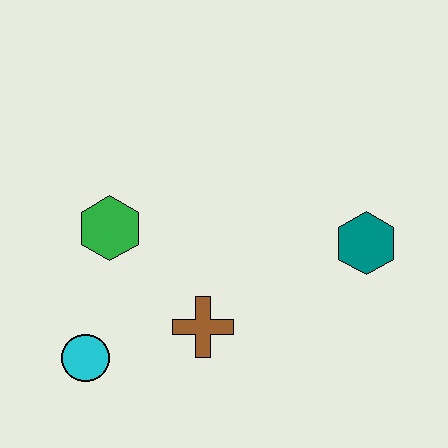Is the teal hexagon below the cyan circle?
No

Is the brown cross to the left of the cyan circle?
No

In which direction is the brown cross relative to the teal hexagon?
The brown cross is to the left of the teal hexagon.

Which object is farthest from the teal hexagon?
The cyan circle is farthest from the teal hexagon.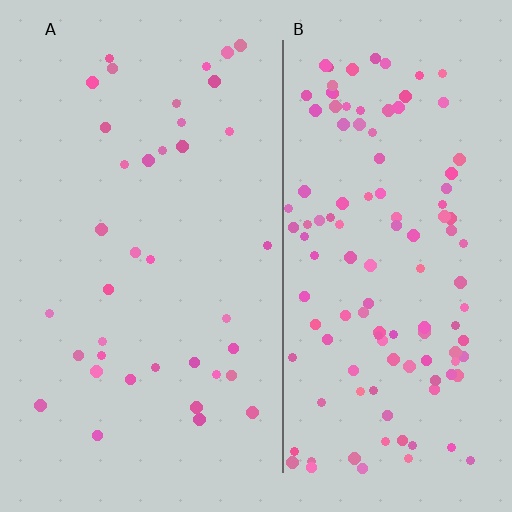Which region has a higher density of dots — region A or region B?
B (the right).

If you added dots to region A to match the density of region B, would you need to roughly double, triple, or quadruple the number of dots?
Approximately triple.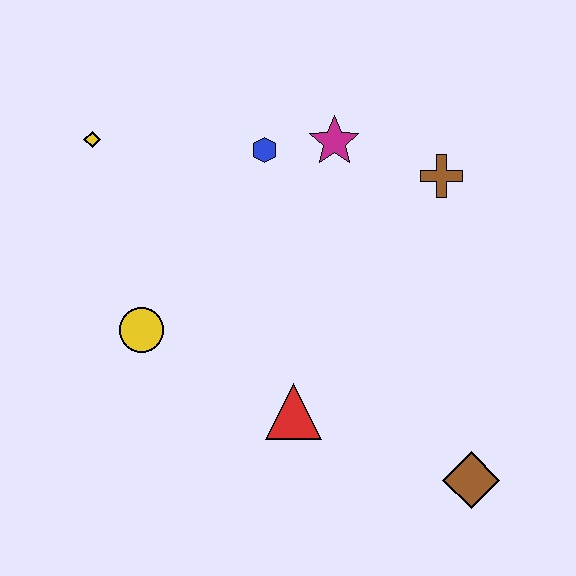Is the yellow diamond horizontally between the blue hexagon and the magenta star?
No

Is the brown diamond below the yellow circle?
Yes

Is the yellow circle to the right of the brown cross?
No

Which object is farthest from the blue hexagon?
The brown diamond is farthest from the blue hexagon.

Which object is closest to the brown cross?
The magenta star is closest to the brown cross.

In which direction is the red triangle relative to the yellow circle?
The red triangle is to the right of the yellow circle.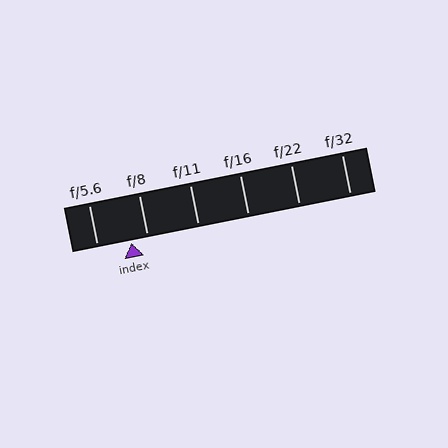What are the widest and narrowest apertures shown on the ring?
The widest aperture shown is f/5.6 and the narrowest is f/32.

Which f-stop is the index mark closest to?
The index mark is closest to f/8.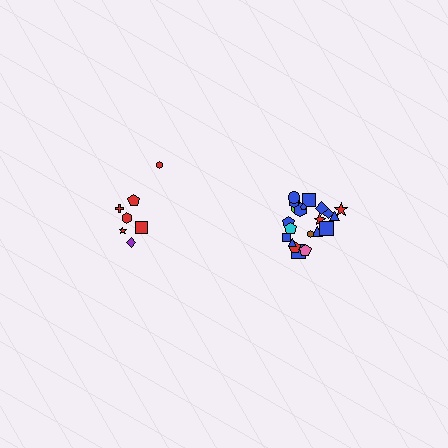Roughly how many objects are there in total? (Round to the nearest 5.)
Roughly 30 objects in total.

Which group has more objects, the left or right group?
The right group.